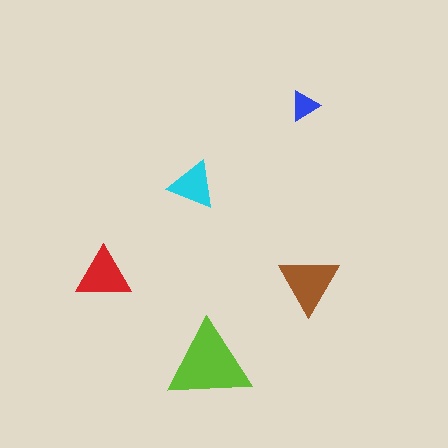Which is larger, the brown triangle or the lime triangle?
The lime one.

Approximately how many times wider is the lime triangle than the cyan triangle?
About 1.5 times wider.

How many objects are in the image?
There are 5 objects in the image.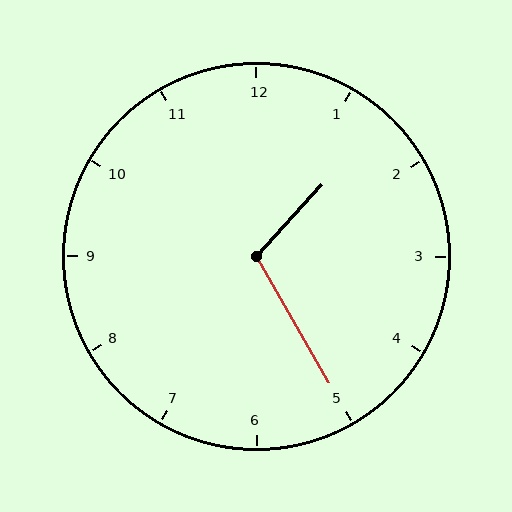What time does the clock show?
1:25.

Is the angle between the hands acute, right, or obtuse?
It is obtuse.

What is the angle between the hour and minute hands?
Approximately 108 degrees.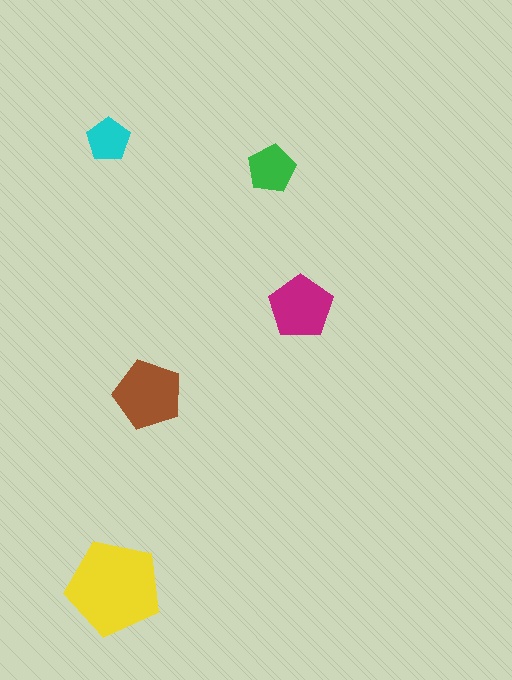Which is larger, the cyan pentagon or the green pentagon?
The green one.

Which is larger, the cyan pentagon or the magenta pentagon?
The magenta one.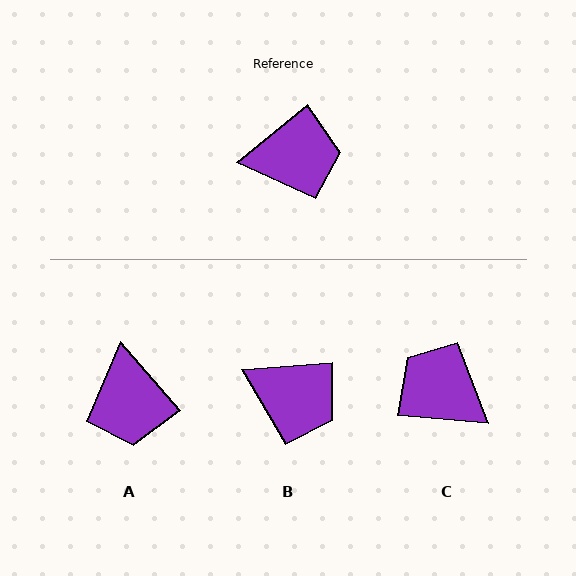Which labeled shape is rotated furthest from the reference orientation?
C, about 135 degrees away.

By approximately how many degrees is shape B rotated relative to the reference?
Approximately 35 degrees clockwise.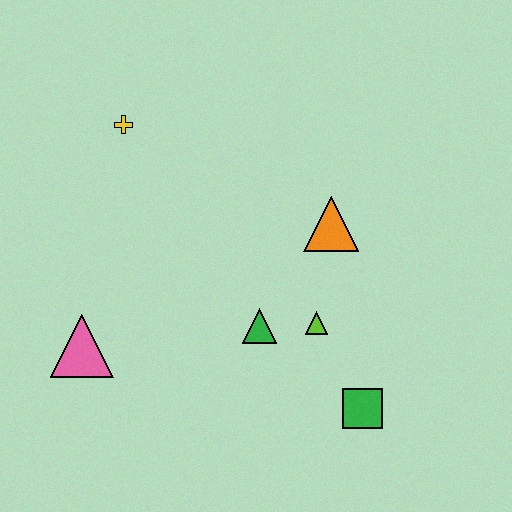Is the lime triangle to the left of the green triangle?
No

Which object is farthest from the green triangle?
The yellow cross is farthest from the green triangle.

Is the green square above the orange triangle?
No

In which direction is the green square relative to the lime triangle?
The green square is below the lime triangle.